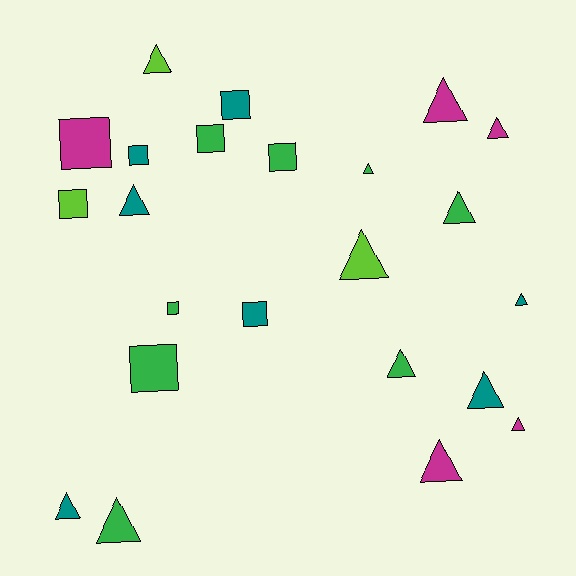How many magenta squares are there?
There is 1 magenta square.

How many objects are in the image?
There are 23 objects.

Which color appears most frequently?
Green, with 8 objects.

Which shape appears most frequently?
Triangle, with 14 objects.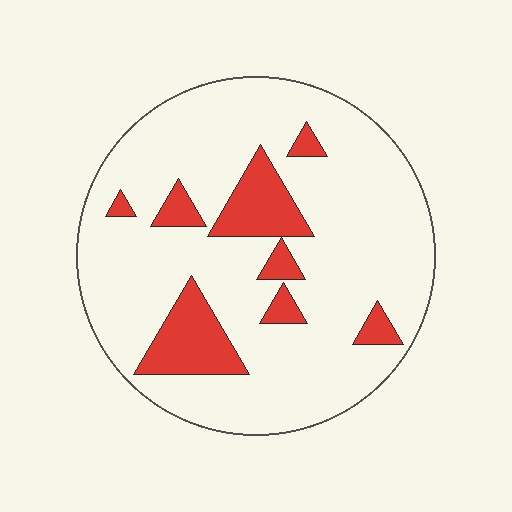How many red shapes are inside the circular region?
8.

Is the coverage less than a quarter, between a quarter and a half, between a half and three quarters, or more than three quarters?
Less than a quarter.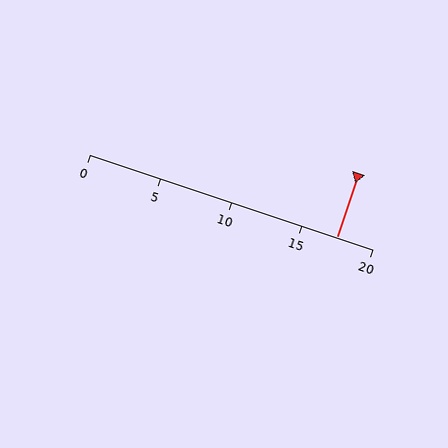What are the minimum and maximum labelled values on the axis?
The axis runs from 0 to 20.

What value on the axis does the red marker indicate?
The marker indicates approximately 17.5.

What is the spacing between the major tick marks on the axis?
The major ticks are spaced 5 apart.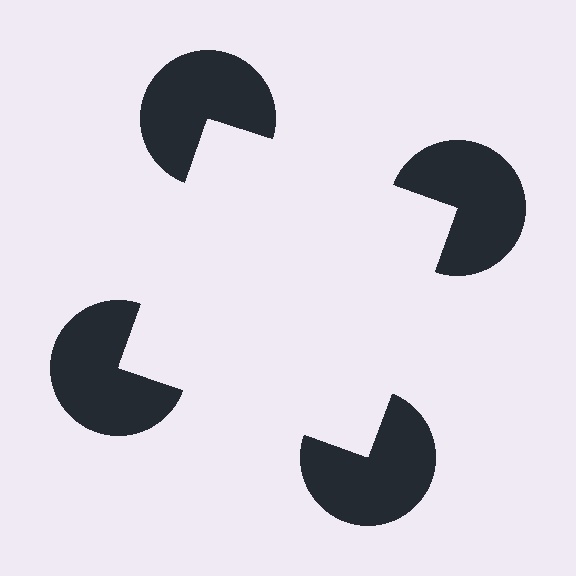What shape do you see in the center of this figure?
An illusory square — its edges are inferred from the aligned wedge cuts in the pac-man discs, not physically drawn.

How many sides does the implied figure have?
4 sides.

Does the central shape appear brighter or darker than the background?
It typically appears slightly brighter than the background, even though no actual brightness change is drawn.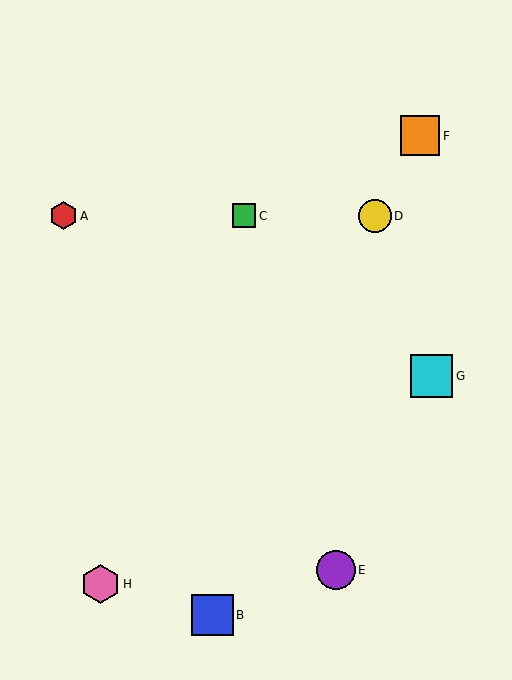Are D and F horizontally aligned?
No, D is at y≈216 and F is at y≈136.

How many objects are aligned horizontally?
3 objects (A, C, D) are aligned horizontally.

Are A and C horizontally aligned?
Yes, both are at y≈216.